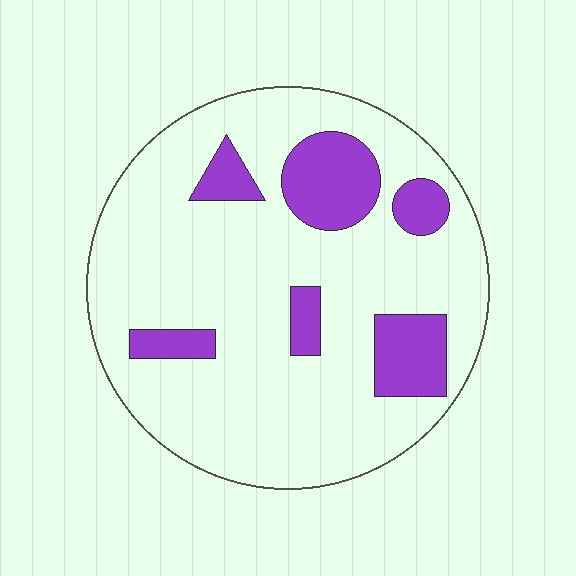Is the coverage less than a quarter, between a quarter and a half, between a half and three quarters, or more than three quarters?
Less than a quarter.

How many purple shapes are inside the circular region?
6.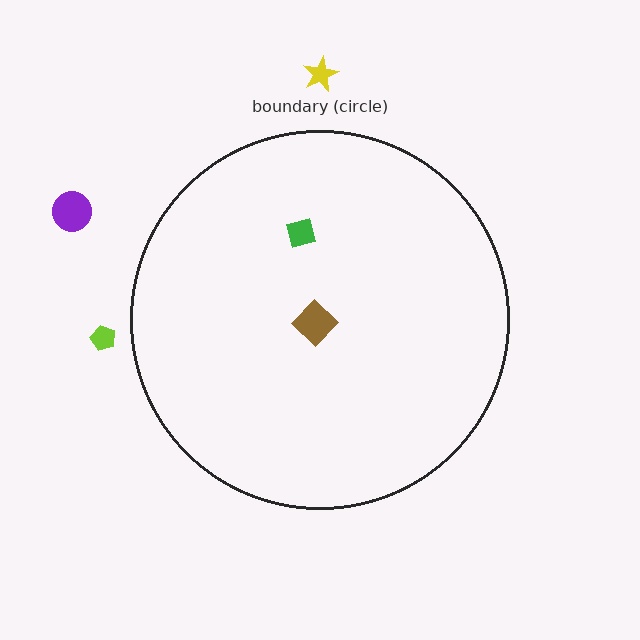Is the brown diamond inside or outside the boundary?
Inside.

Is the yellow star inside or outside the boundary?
Outside.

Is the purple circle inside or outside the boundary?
Outside.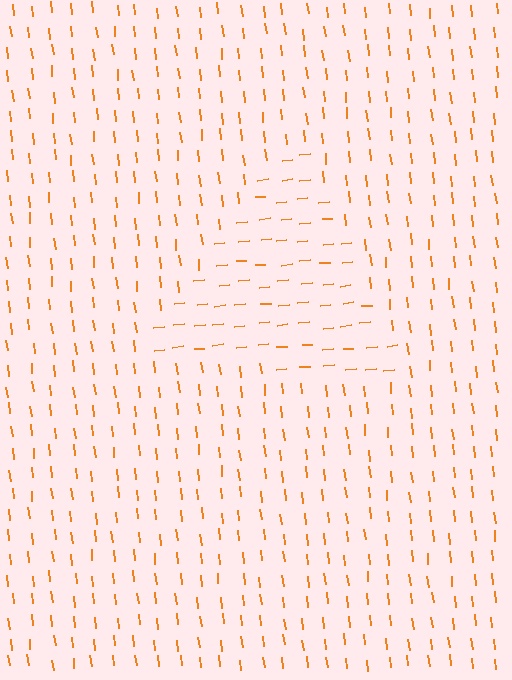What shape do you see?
I see a triangle.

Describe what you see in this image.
The image is filled with small orange line segments. A triangle region in the image has lines oriented differently from the surrounding lines, creating a visible texture boundary.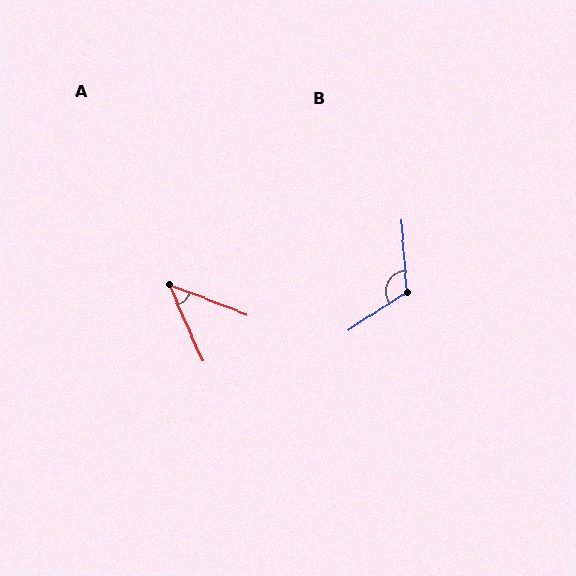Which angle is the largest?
B, at approximately 119 degrees.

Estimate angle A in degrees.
Approximately 46 degrees.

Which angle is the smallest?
A, at approximately 46 degrees.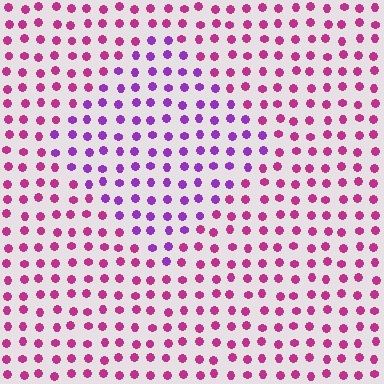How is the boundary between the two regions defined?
The boundary is defined purely by a slight shift in hue (about 39 degrees). Spacing, size, and orientation are identical on both sides.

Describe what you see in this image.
The image is filled with small magenta elements in a uniform arrangement. A diamond-shaped region is visible where the elements are tinted to a slightly different hue, forming a subtle color boundary.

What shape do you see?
I see a diamond.